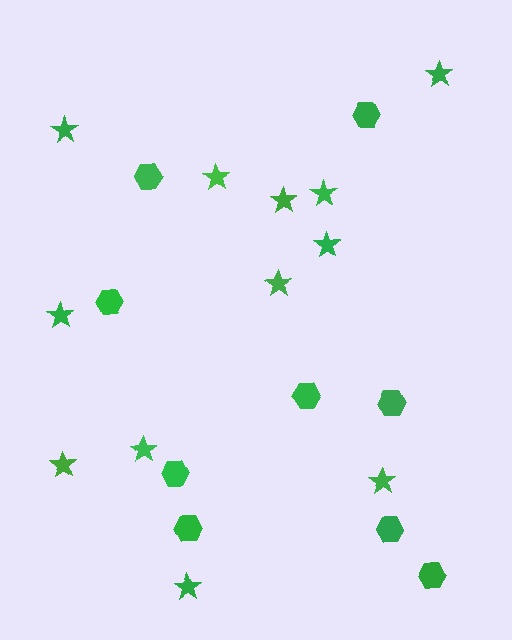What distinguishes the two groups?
There are 2 groups: one group of stars (12) and one group of hexagons (9).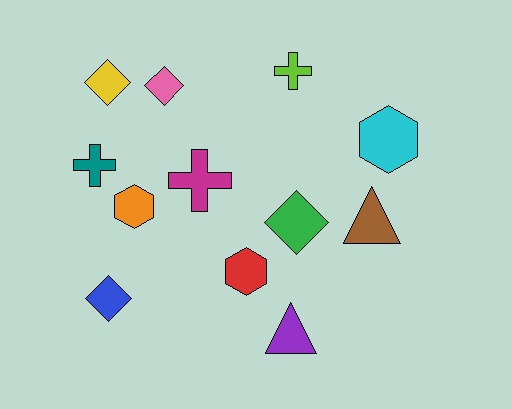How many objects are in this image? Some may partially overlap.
There are 12 objects.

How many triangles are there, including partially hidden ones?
There are 2 triangles.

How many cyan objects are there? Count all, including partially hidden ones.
There is 1 cyan object.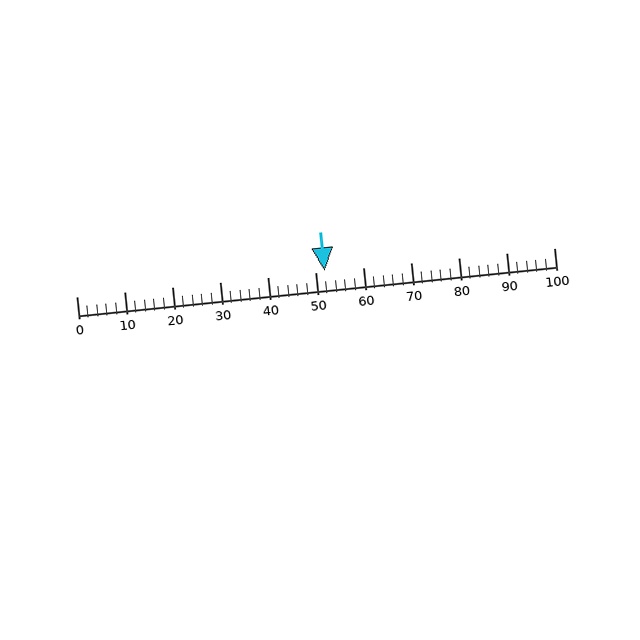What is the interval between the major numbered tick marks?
The major tick marks are spaced 10 units apart.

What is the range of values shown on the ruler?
The ruler shows values from 0 to 100.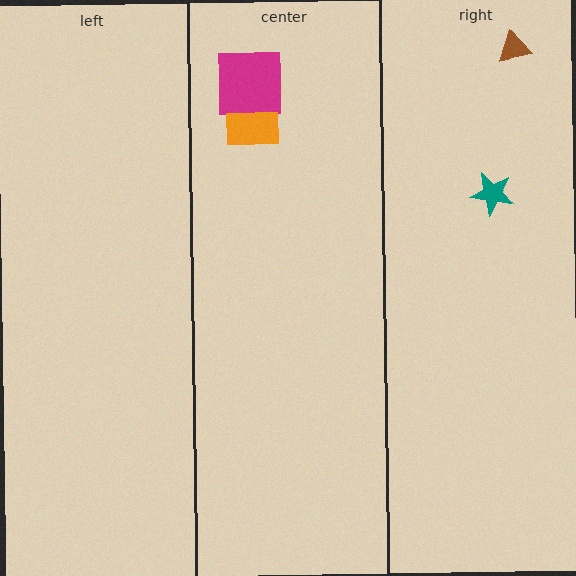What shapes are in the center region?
The magenta square, the orange rectangle.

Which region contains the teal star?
The right region.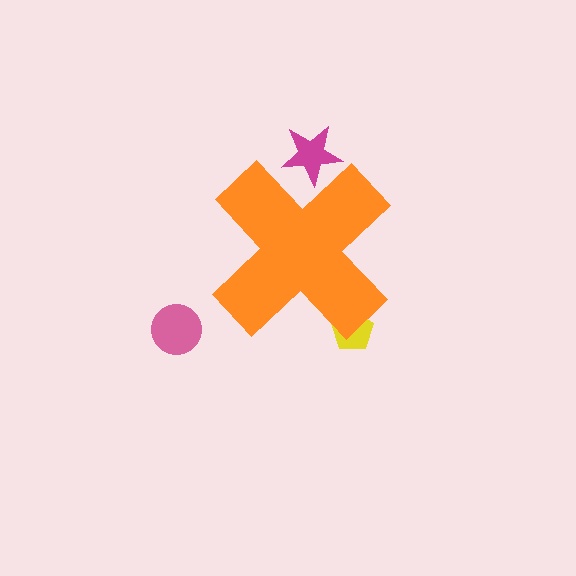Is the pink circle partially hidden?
No, the pink circle is fully visible.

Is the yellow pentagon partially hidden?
Yes, the yellow pentagon is partially hidden behind the orange cross.